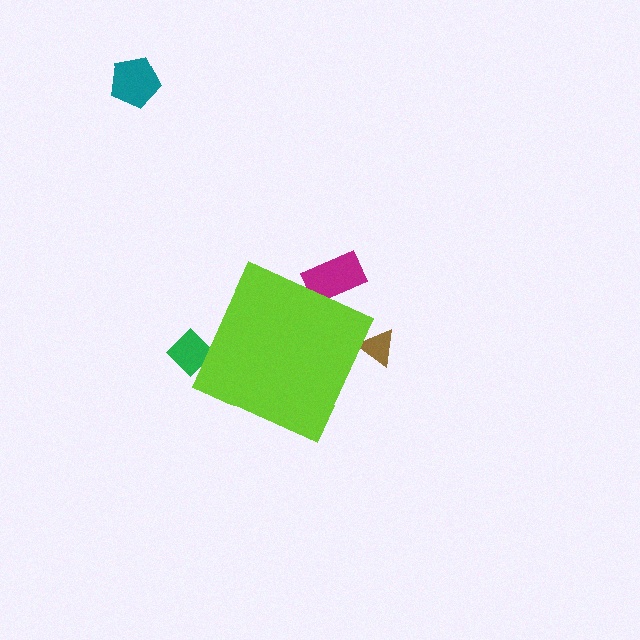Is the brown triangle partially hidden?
Yes, the brown triangle is partially hidden behind the lime diamond.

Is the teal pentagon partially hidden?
No, the teal pentagon is fully visible.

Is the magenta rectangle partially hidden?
Yes, the magenta rectangle is partially hidden behind the lime diamond.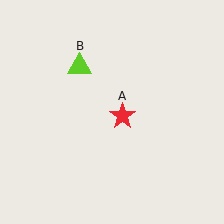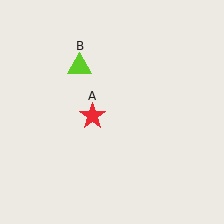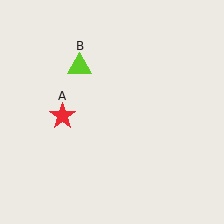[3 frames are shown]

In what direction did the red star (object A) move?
The red star (object A) moved left.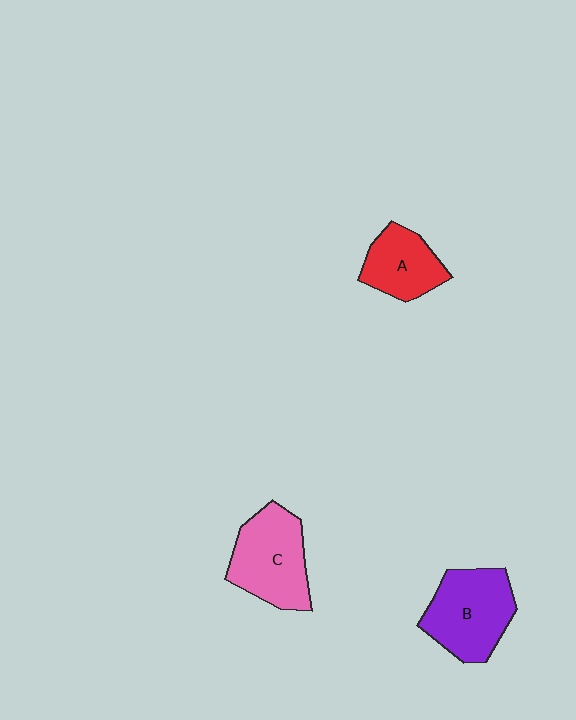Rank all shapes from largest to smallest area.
From largest to smallest: B (purple), C (pink), A (red).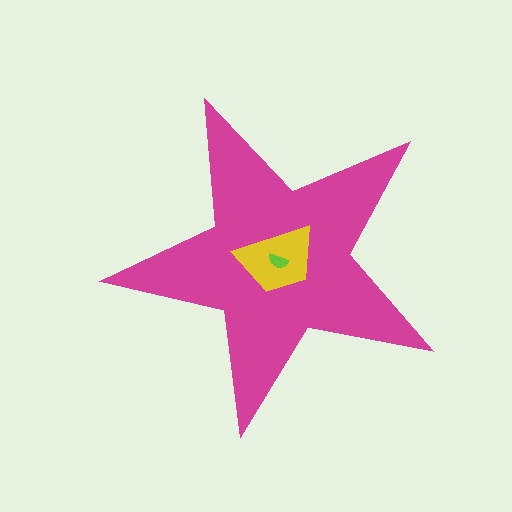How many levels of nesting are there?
3.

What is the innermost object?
The lime semicircle.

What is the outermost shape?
The magenta star.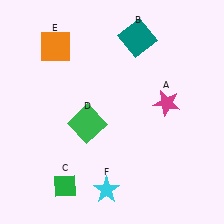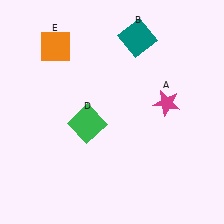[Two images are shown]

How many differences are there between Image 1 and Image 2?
There are 2 differences between the two images.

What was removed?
The cyan star (F), the green diamond (C) were removed in Image 2.